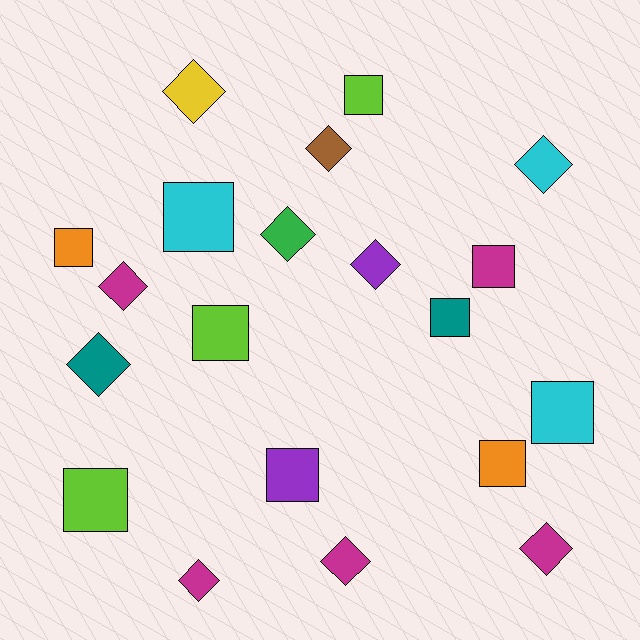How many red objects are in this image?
There are no red objects.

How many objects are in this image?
There are 20 objects.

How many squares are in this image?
There are 10 squares.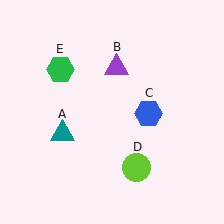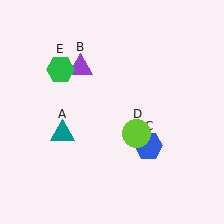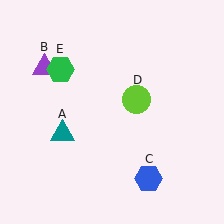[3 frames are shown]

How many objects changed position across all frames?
3 objects changed position: purple triangle (object B), blue hexagon (object C), lime circle (object D).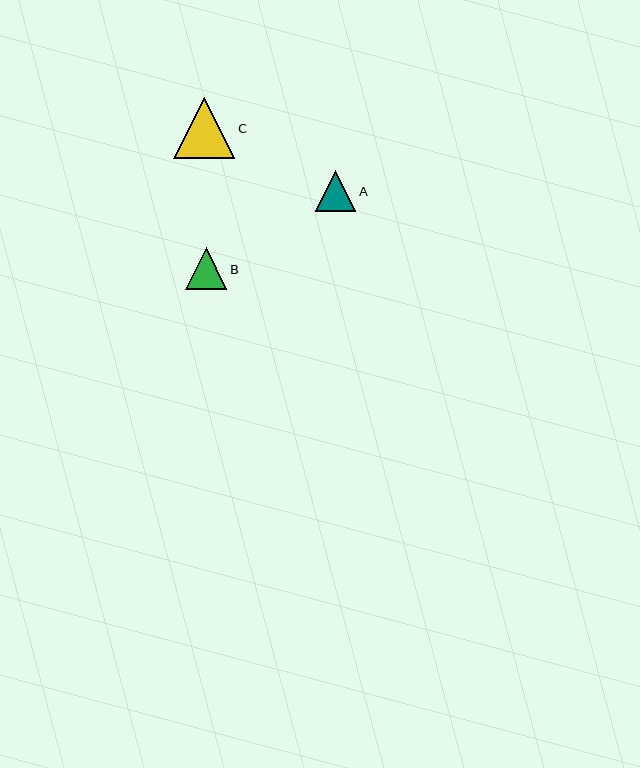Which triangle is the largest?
Triangle C is the largest with a size of approximately 61 pixels.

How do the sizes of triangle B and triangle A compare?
Triangle B and triangle A are approximately the same size.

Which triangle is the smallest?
Triangle A is the smallest with a size of approximately 40 pixels.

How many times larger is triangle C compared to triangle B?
Triangle C is approximately 1.5 times the size of triangle B.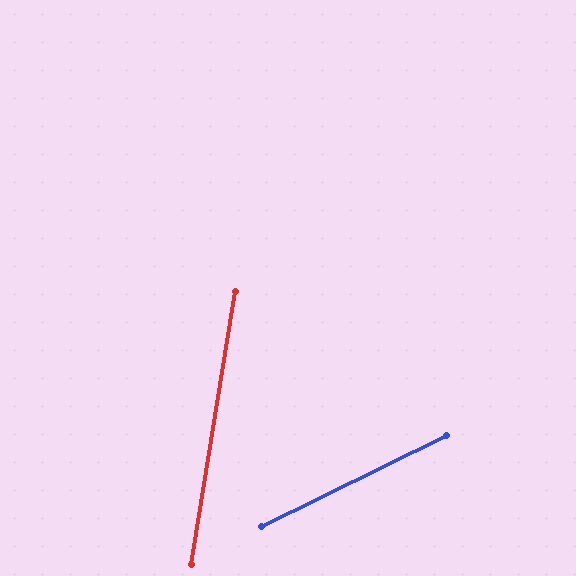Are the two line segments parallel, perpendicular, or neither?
Neither parallel nor perpendicular — they differ by about 55°.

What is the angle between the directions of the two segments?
Approximately 55 degrees.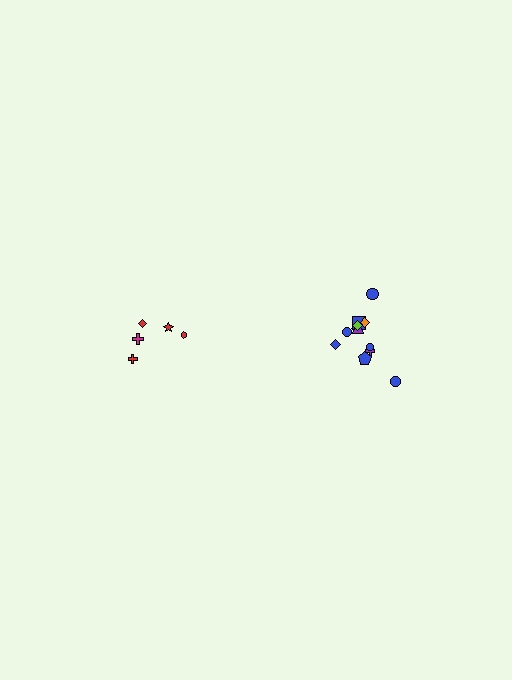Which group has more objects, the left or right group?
The right group.